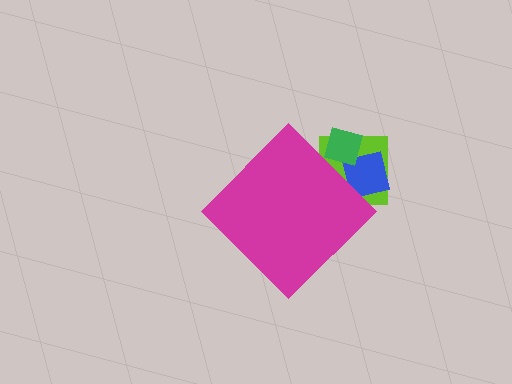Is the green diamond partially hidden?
Yes, the green diamond is partially hidden behind the magenta diamond.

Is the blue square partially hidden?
Yes, the blue square is partially hidden behind the magenta diamond.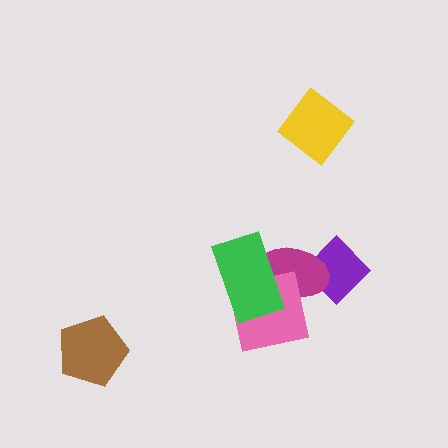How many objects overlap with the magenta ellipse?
3 objects overlap with the magenta ellipse.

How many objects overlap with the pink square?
2 objects overlap with the pink square.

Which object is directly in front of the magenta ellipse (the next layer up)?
The pink square is directly in front of the magenta ellipse.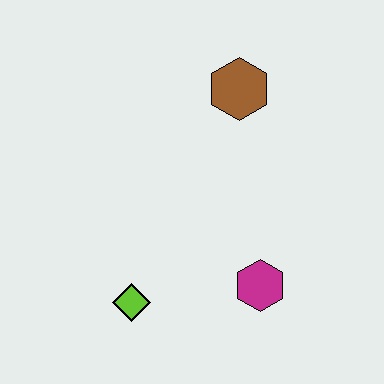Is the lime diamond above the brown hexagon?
No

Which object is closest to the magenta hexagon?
The lime diamond is closest to the magenta hexagon.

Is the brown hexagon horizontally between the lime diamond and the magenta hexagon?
Yes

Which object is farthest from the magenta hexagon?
The brown hexagon is farthest from the magenta hexagon.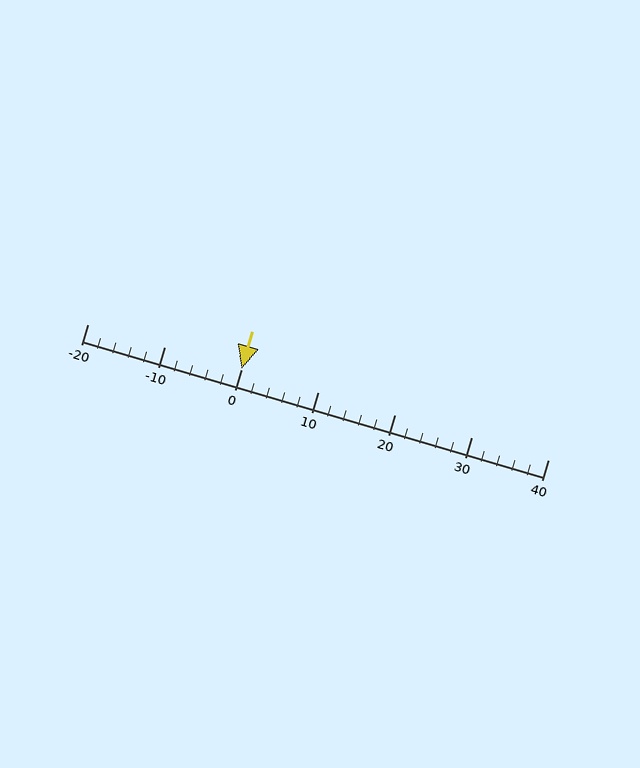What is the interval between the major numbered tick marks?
The major tick marks are spaced 10 units apart.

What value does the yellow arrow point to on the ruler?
The yellow arrow points to approximately 0.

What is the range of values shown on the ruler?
The ruler shows values from -20 to 40.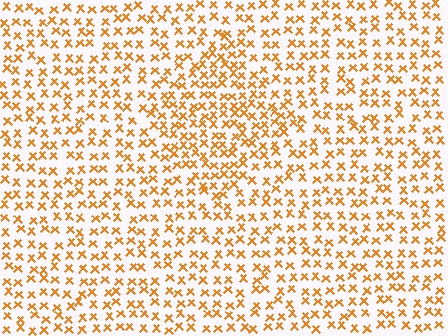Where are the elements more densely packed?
The elements are more densely packed inside the diamond boundary.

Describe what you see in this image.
The image contains small orange elements arranged at two different densities. A diamond-shaped region is visible where the elements are more densely packed than the surrounding area.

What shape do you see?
I see a diamond.